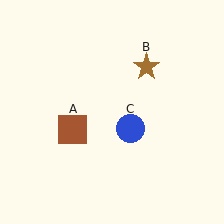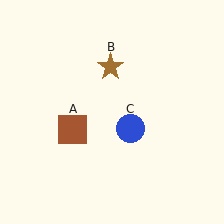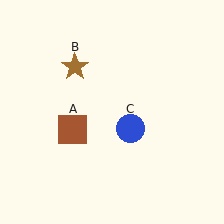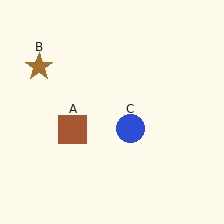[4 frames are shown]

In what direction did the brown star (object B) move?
The brown star (object B) moved left.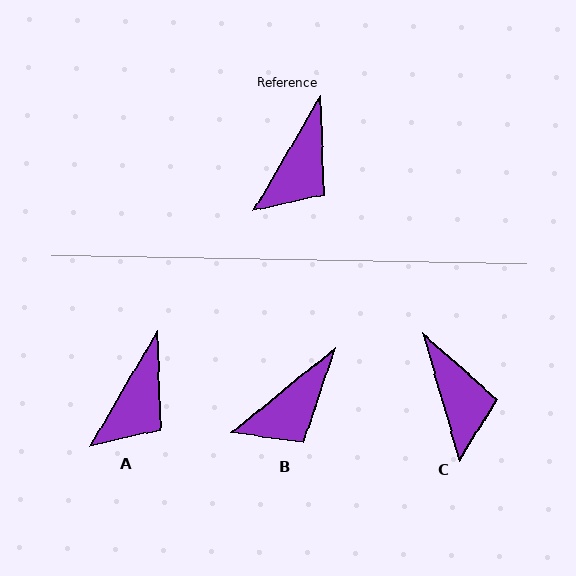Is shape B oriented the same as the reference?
No, it is off by about 21 degrees.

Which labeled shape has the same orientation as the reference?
A.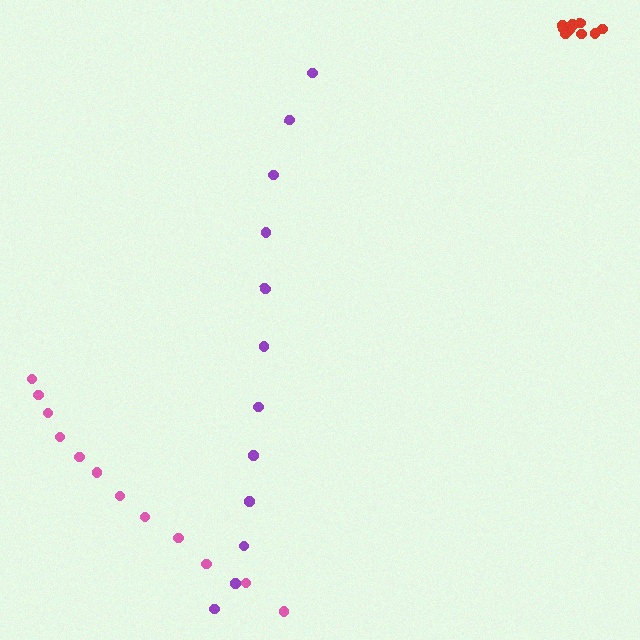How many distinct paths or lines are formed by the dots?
There are 3 distinct paths.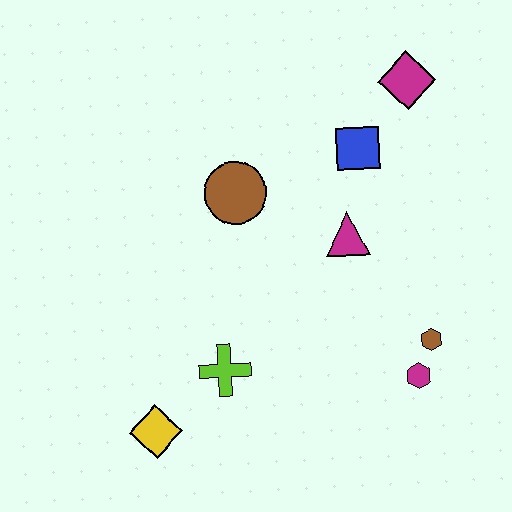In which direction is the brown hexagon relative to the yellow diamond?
The brown hexagon is to the right of the yellow diamond.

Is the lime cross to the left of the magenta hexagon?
Yes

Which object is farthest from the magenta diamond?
The yellow diamond is farthest from the magenta diamond.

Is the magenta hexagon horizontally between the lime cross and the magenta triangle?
No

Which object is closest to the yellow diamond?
The lime cross is closest to the yellow diamond.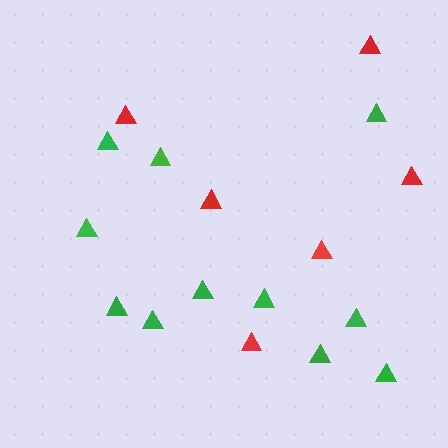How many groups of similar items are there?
There are 2 groups: one group of green triangles (11) and one group of red triangles (6).